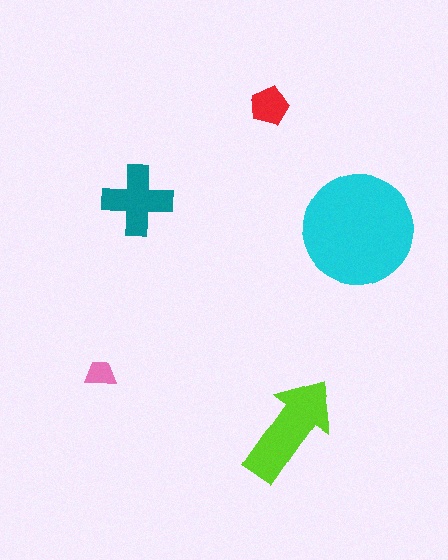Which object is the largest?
The cyan circle.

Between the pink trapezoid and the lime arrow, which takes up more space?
The lime arrow.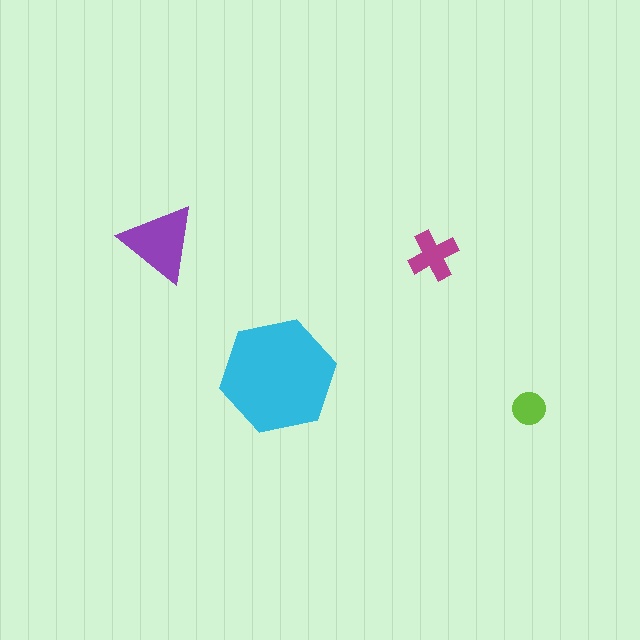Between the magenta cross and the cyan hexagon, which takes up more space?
The cyan hexagon.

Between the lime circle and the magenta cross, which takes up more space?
The magenta cross.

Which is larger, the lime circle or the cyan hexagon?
The cyan hexagon.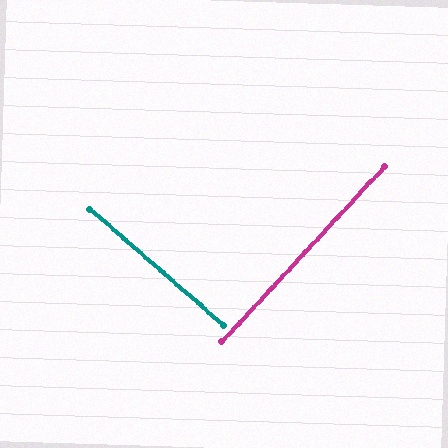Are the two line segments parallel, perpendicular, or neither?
Perpendicular — they meet at approximately 88°.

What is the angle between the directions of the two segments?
Approximately 88 degrees.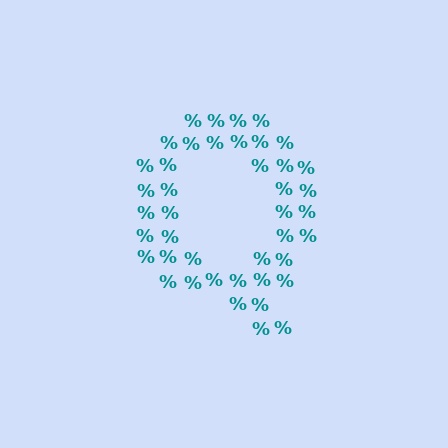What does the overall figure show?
The overall figure shows the letter Q.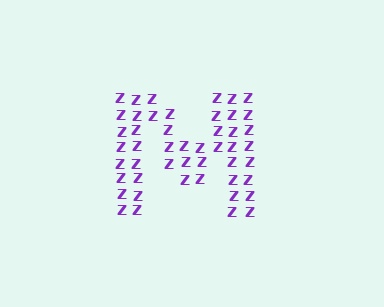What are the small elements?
The small elements are letter Z's.